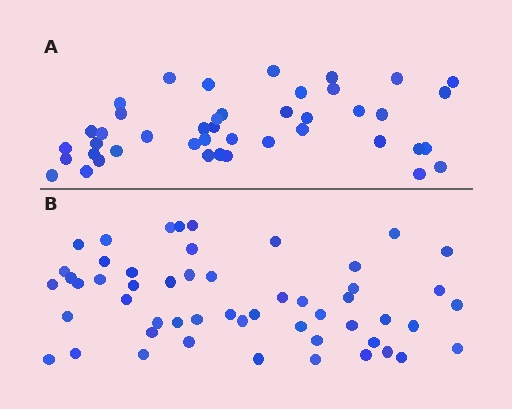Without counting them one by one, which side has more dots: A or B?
Region B (the bottom region) has more dots.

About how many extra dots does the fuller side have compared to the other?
Region B has roughly 10 or so more dots than region A.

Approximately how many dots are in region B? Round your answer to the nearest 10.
About 50 dots. (The exact count is 53, which rounds to 50.)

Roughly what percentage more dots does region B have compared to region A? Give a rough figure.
About 25% more.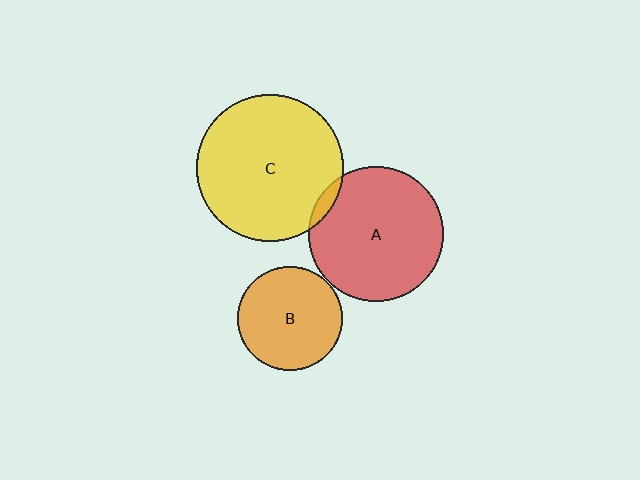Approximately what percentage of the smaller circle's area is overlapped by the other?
Approximately 5%.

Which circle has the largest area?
Circle C (yellow).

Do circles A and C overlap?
Yes.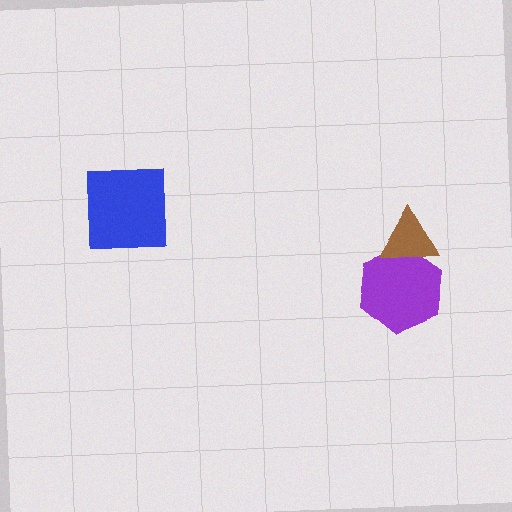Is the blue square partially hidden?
No, no other shape covers it.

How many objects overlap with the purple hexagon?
1 object overlaps with the purple hexagon.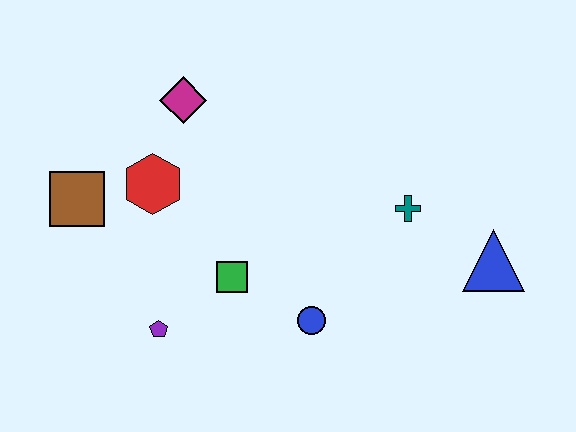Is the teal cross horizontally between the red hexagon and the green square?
No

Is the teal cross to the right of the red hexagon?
Yes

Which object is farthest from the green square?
The blue triangle is farthest from the green square.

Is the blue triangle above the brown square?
No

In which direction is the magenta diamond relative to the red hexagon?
The magenta diamond is above the red hexagon.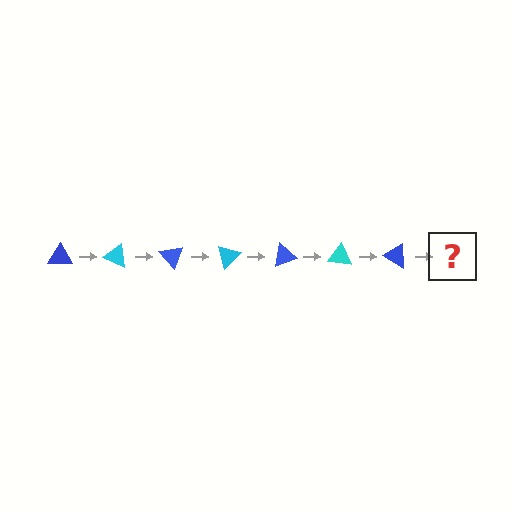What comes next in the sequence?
The next element should be a cyan triangle, rotated 175 degrees from the start.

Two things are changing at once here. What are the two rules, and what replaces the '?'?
The two rules are that it rotates 25 degrees each step and the color cycles through blue and cyan. The '?' should be a cyan triangle, rotated 175 degrees from the start.